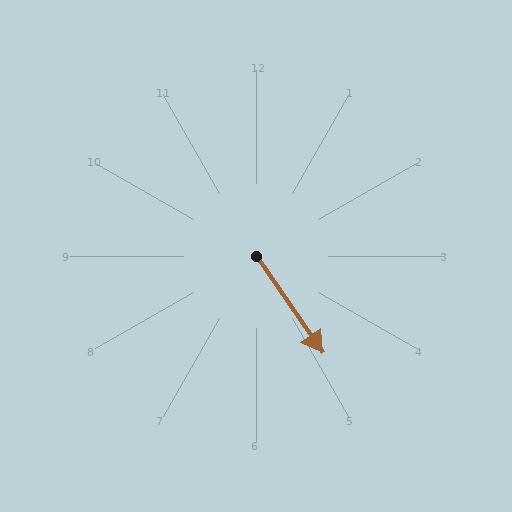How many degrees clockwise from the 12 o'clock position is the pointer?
Approximately 146 degrees.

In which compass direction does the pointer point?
Southeast.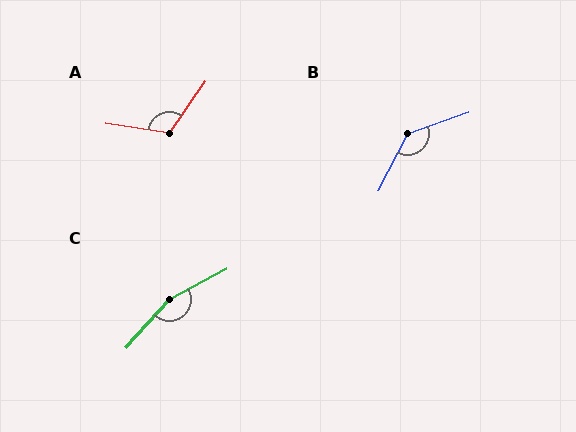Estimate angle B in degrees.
Approximately 137 degrees.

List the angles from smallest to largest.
A (117°), B (137°), C (160°).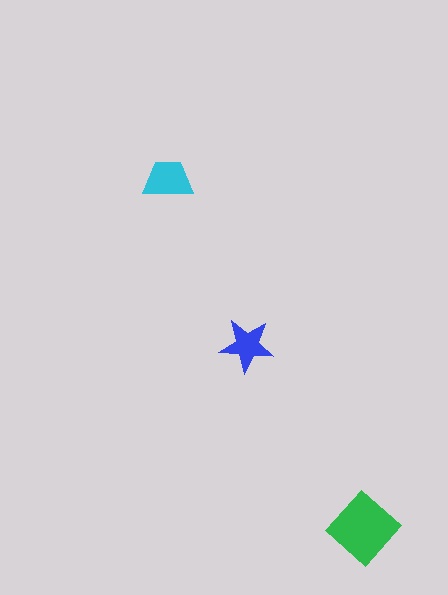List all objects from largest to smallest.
The green diamond, the cyan trapezoid, the blue star.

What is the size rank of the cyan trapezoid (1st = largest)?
2nd.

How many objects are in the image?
There are 3 objects in the image.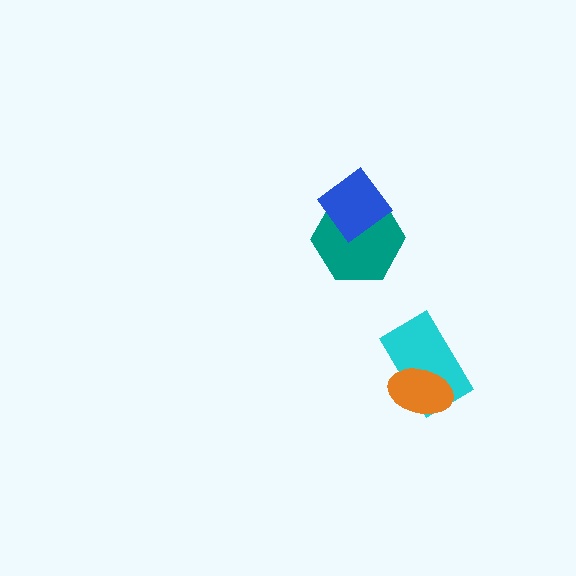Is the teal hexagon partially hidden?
Yes, it is partially covered by another shape.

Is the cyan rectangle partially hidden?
Yes, it is partially covered by another shape.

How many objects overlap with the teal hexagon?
1 object overlaps with the teal hexagon.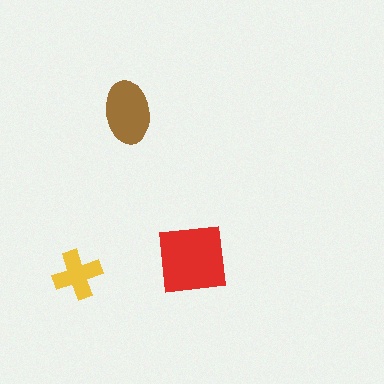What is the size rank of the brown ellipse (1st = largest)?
2nd.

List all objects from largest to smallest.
The red square, the brown ellipse, the yellow cross.